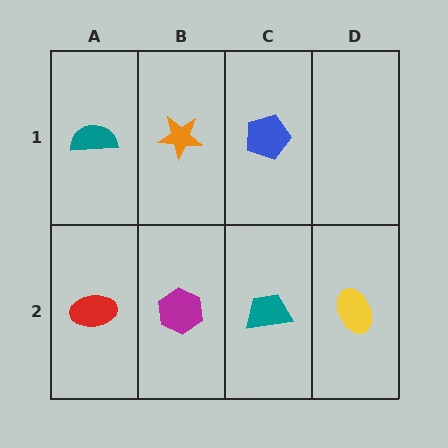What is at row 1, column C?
A blue pentagon.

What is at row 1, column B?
An orange star.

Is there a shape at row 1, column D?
No, that cell is empty.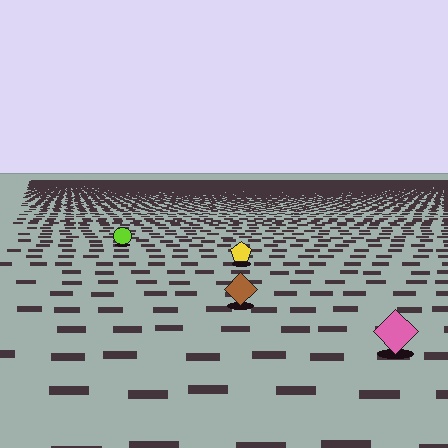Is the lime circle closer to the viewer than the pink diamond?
No. The pink diamond is closer — you can tell from the texture gradient: the ground texture is coarser near it.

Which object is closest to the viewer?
The pink diamond is closest. The texture marks near it are larger and more spread out.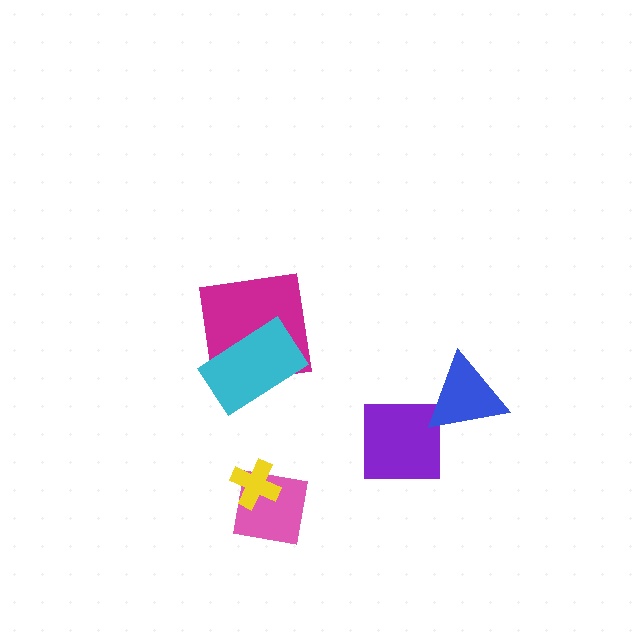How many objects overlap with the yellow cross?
1 object overlaps with the yellow cross.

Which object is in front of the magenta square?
The cyan rectangle is in front of the magenta square.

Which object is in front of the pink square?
The yellow cross is in front of the pink square.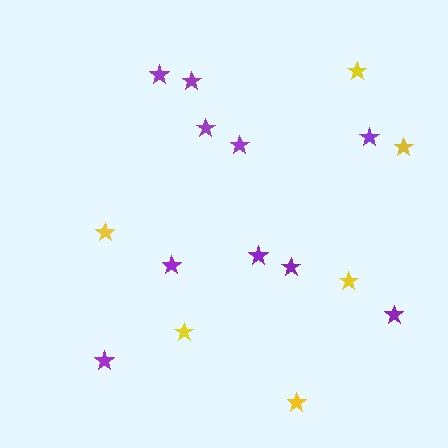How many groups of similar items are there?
There are 2 groups: one group of yellow stars (6) and one group of purple stars (10).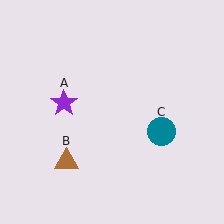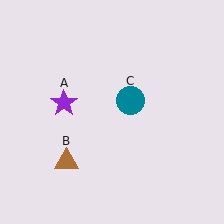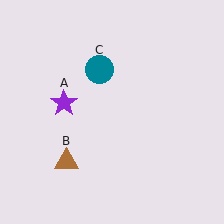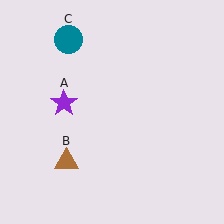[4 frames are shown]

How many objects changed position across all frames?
1 object changed position: teal circle (object C).